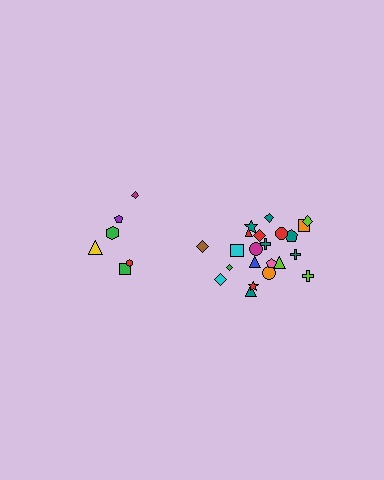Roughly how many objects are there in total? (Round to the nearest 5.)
Roughly 30 objects in total.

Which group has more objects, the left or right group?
The right group.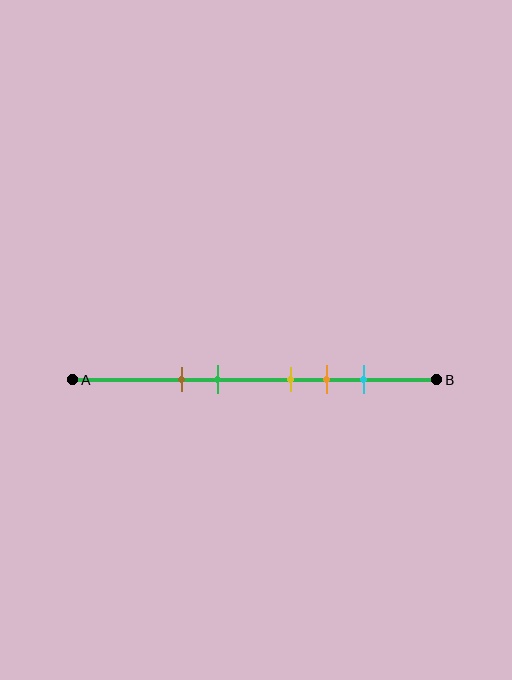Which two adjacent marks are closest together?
The yellow and orange marks are the closest adjacent pair.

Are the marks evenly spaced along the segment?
No, the marks are not evenly spaced.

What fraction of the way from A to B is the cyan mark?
The cyan mark is approximately 80% (0.8) of the way from A to B.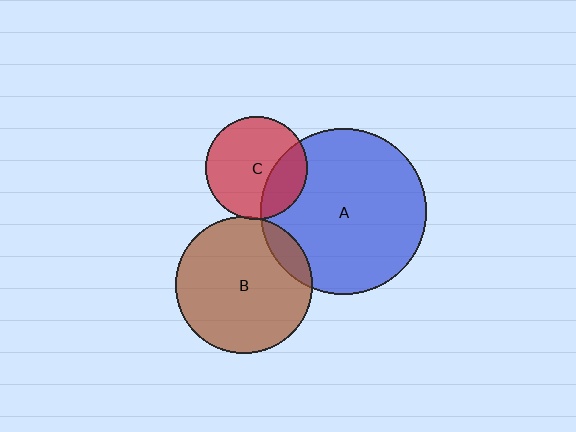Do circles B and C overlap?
Yes.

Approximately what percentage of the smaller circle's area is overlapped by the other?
Approximately 5%.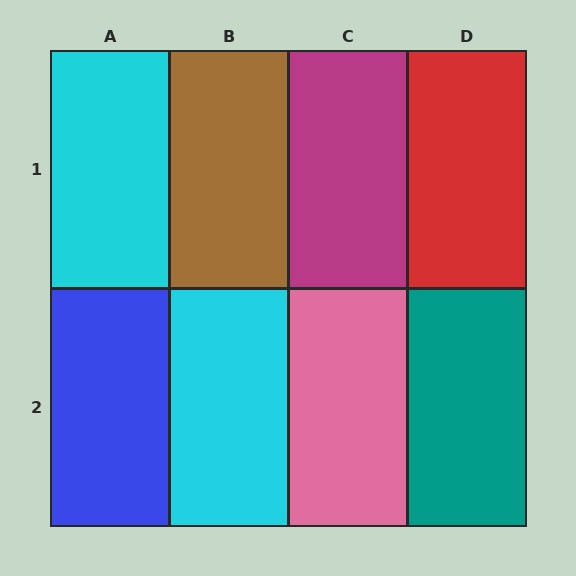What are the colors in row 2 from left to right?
Blue, cyan, pink, teal.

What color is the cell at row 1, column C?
Magenta.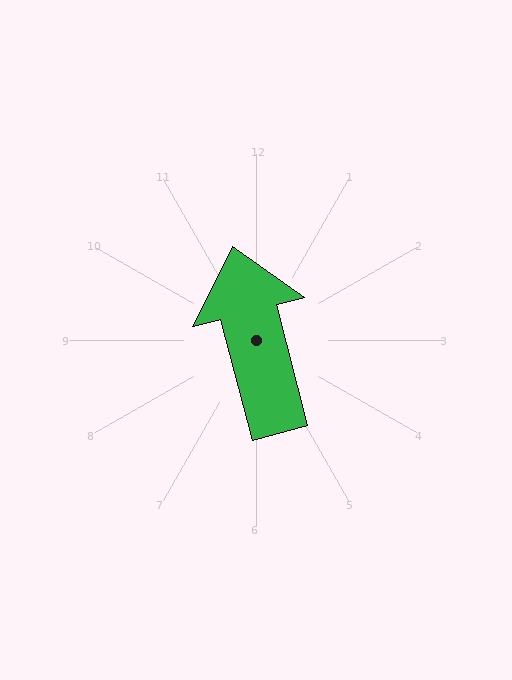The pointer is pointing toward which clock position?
Roughly 12 o'clock.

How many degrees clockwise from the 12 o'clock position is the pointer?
Approximately 346 degrees.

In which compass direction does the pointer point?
North.